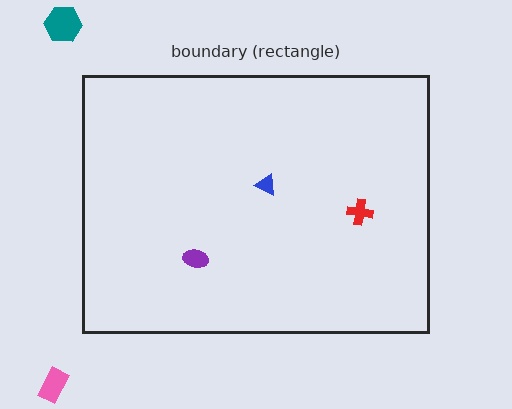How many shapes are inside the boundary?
3 inside, 2 outside.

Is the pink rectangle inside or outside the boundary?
Outside.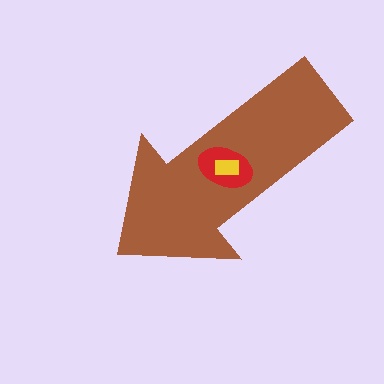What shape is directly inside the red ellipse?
The yellow rectangle.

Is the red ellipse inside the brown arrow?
Yes.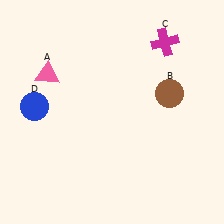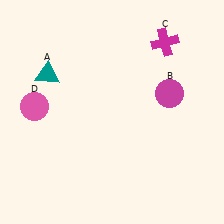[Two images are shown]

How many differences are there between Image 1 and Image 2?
There are 3 differences between the two images.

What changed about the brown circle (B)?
In Image 1, B is brown. In Image 2, it changed to magenta.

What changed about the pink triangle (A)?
In Image 1, A is pink. In Image 2, it changed to teal.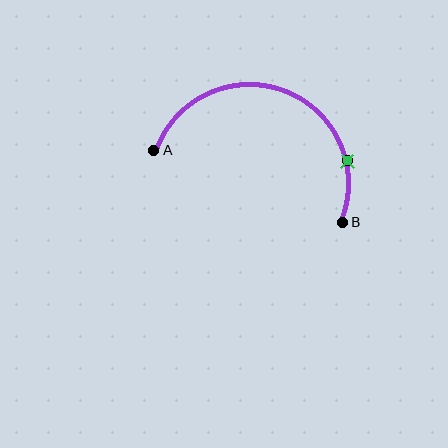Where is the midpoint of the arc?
The arc midpoint is the point on the curve farthest from the straight line joining A and B. It sits above that line.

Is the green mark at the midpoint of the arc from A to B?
No. The green mark lies on the arc but is closer to endpoint B. The arc midpoint would be at the point on the curve equidistant along the arc from both A and B.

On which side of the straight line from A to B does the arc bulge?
The arc bulges above the straight line connecting A and B.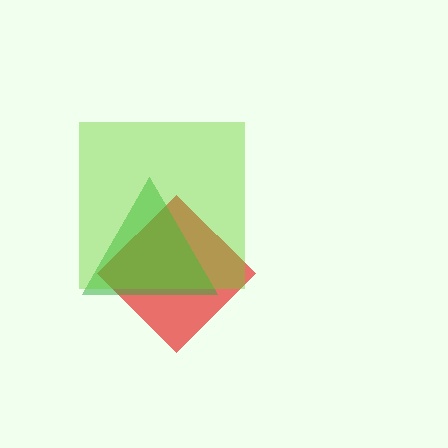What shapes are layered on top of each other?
The layered shapes are: a red diamond, a green triangle, a lime square.